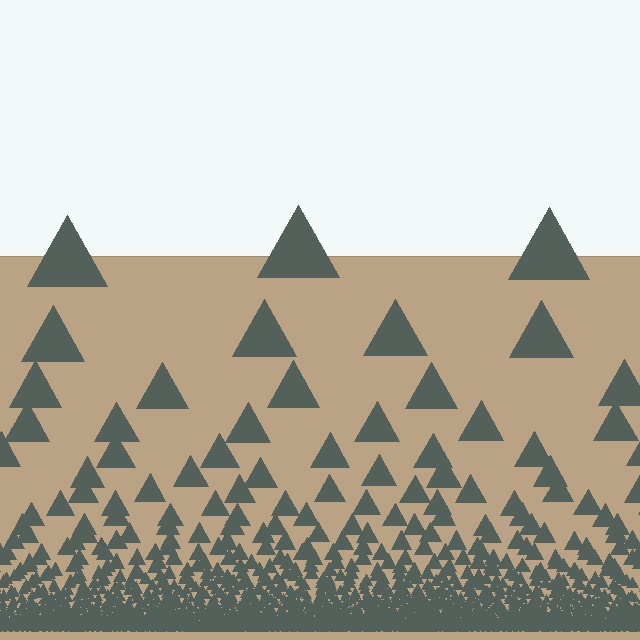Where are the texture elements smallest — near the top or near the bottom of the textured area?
Near the bottom.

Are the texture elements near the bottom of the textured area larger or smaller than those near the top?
Smaller. The gradient is inverted — elements near the bottom are smaller and denser.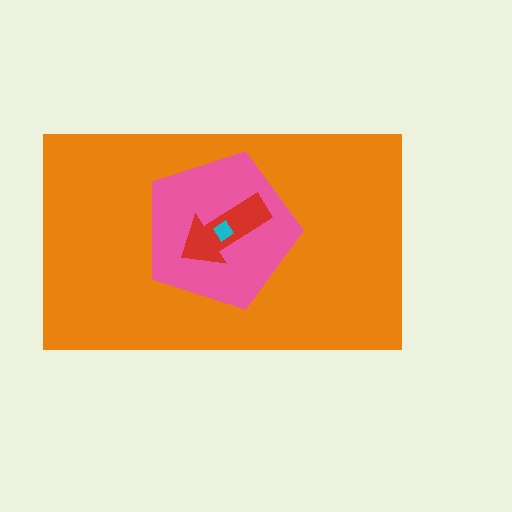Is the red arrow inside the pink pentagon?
Yes.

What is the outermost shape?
The orange rectangle.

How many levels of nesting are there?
4.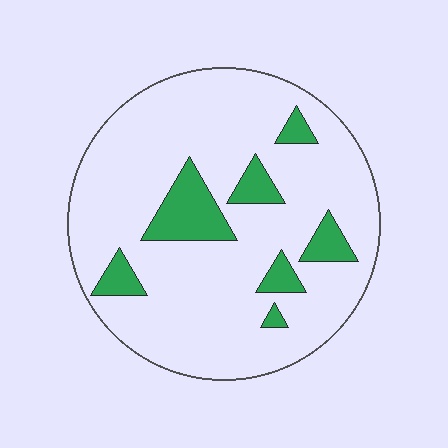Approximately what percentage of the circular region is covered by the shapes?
Approximately 15%.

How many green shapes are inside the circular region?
7.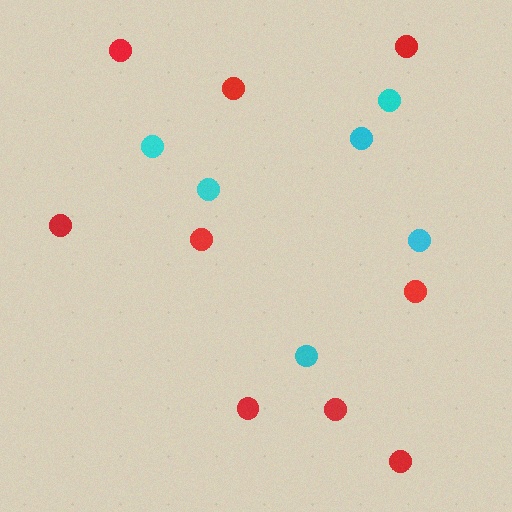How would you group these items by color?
There are 2 groups: one group of cyan circles (6) and one group of red circles (9).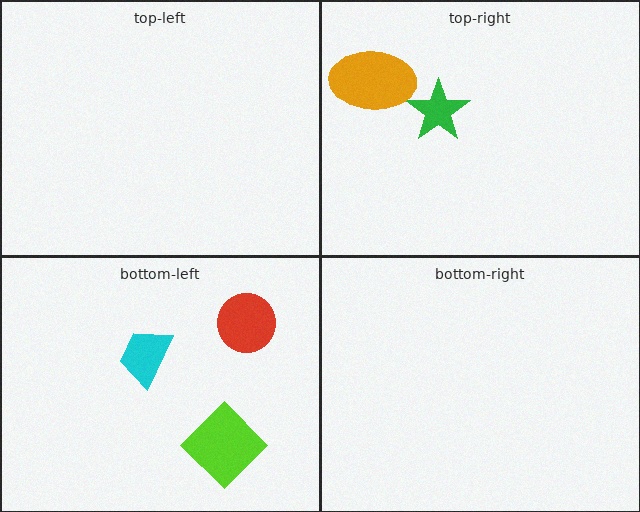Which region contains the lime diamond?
The bottom-left region.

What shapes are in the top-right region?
The green star, the orange ellipse.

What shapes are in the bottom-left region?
The cyan trapezoid, the lime diamond, the red circle.